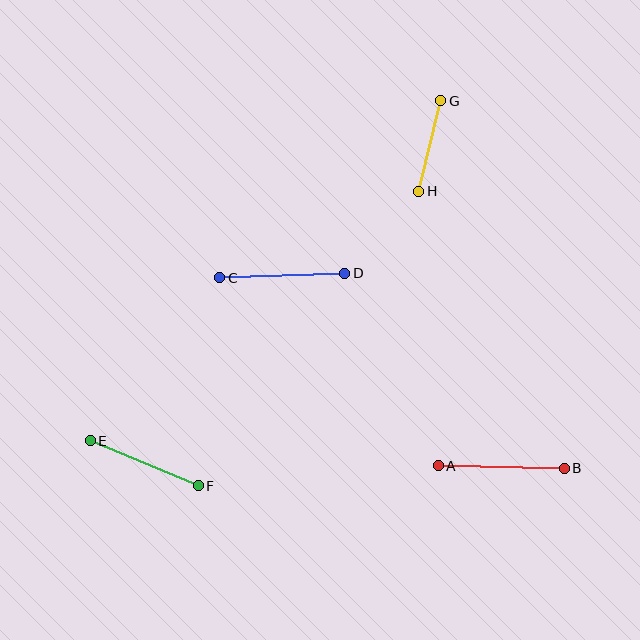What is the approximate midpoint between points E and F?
The midpoint is at approximately (144, 463) pixels.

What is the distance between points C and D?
The distance is approximately 125 pixels.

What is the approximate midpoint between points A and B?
The midpoint is at approximately (501, 467) pixels.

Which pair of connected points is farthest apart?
Points A and B are farthest apart.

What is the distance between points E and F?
The distance is approximately 117 pixels.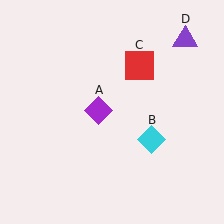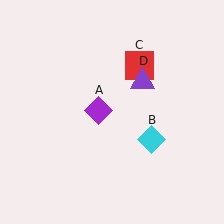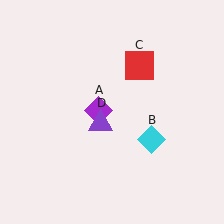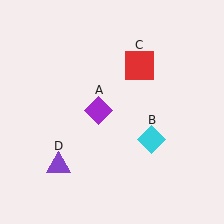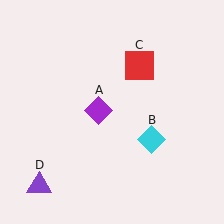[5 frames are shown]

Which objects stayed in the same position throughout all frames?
Purple diamond (object A) and cyan diamond (object B) and red square (object C) remained stationary.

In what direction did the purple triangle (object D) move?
The purple triangle (object D) moved down and to the left.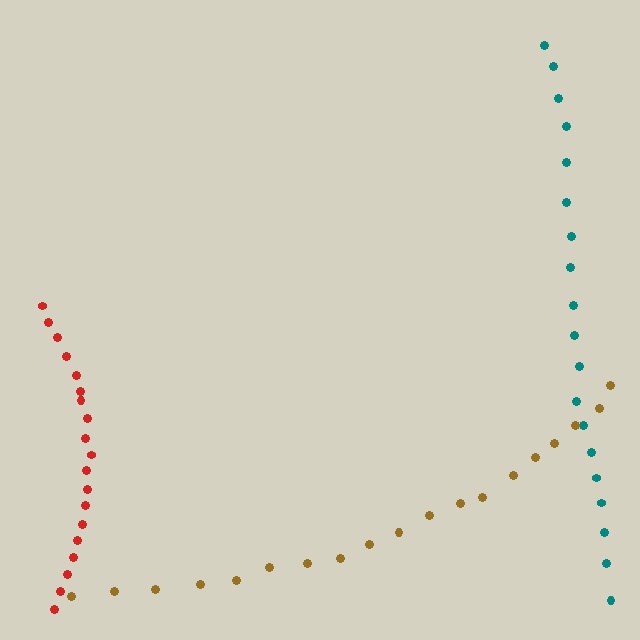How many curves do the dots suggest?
There are 3 distinct paths.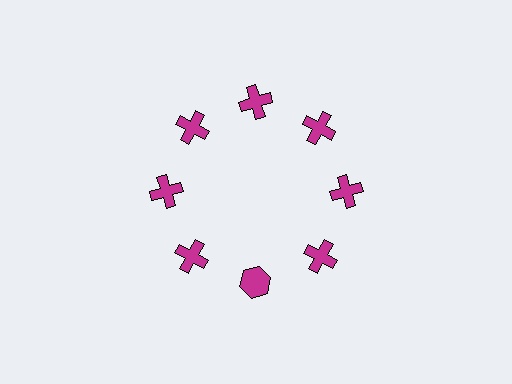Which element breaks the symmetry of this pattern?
The magenta hexagon at roughly the 6 o'clock position breaks the symmetry. All other shapes are magenta crosses.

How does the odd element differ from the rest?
It has a different shape: hexagon instead of cross.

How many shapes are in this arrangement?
There are 8 shapes arranged in a ring pattern.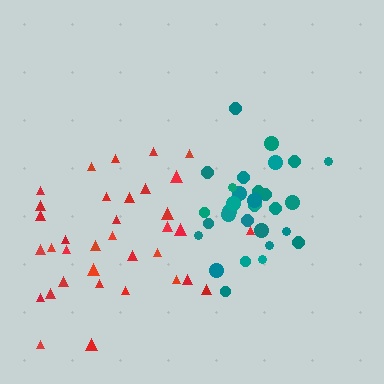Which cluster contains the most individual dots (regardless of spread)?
Red (35).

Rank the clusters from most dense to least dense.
teal, red.